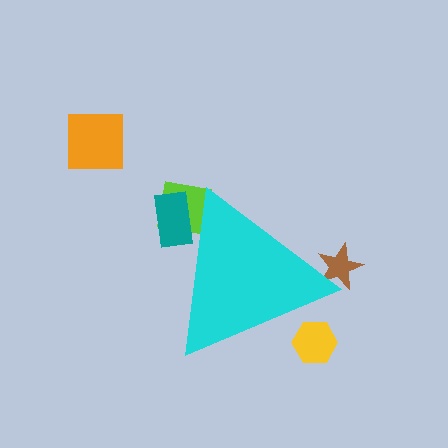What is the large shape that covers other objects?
A cyan triangle.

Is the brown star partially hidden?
Yes, the brown star is partially hidden behind the cyan triangle.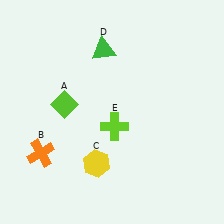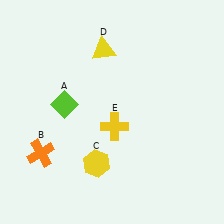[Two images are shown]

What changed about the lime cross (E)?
In Image 1, E is lime. In Image 2, it changed to yellow.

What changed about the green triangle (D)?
In Image 1, D is green. In Image 2, it changed to yellow.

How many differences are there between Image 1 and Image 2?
There are 2 differences between the two images.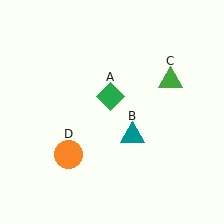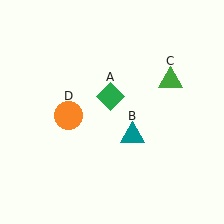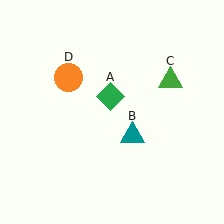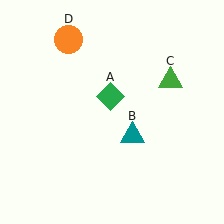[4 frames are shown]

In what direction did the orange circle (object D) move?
The orange circle (object D) moved up.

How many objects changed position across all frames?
1 object changed position: orange circle (object D).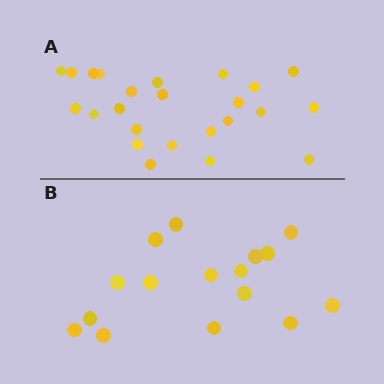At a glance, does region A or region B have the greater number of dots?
Region A (the top region) has more dots.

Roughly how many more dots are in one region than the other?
Region A has roughly 8 or so more dots than region B.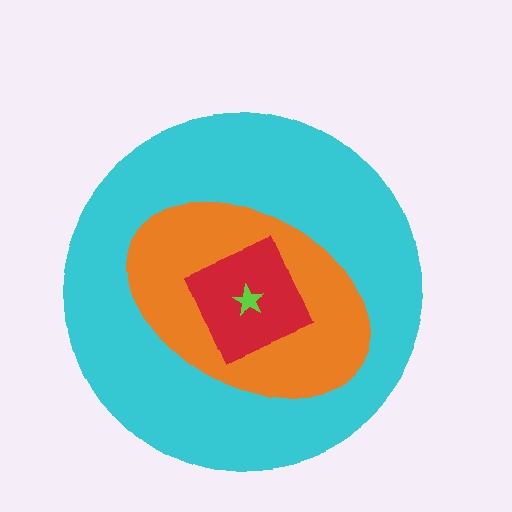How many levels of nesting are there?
4.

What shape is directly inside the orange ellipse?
The red diamond.